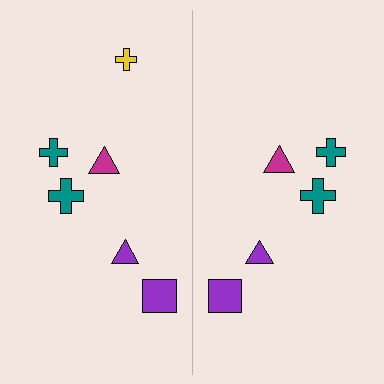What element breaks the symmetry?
A yellow cross is missing from the right side.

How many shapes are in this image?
There are 11 shapes in this image.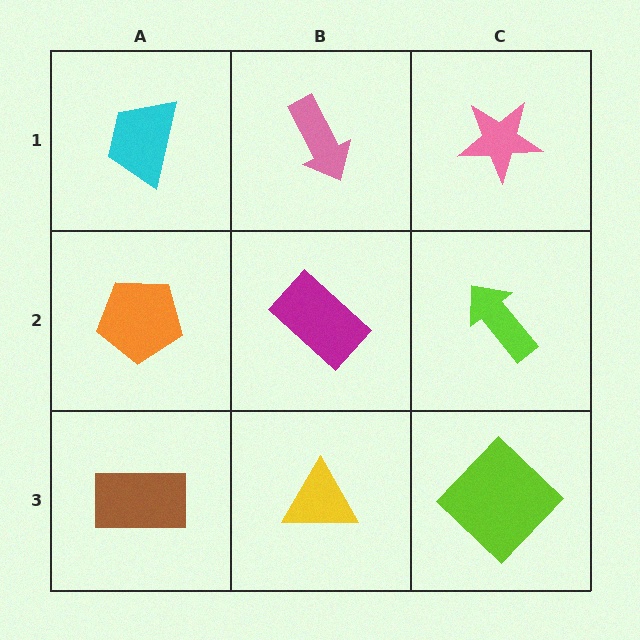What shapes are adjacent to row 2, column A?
A cyan trapezoid (row 1, column A), a brown rectangle (row 3, column A), a magenta rectangle (row 2, column B).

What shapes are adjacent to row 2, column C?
A pink star (row 1, column C), a lime diamond (row 3, column C), a magenta rectangle (row 2, column B).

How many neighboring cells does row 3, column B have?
3.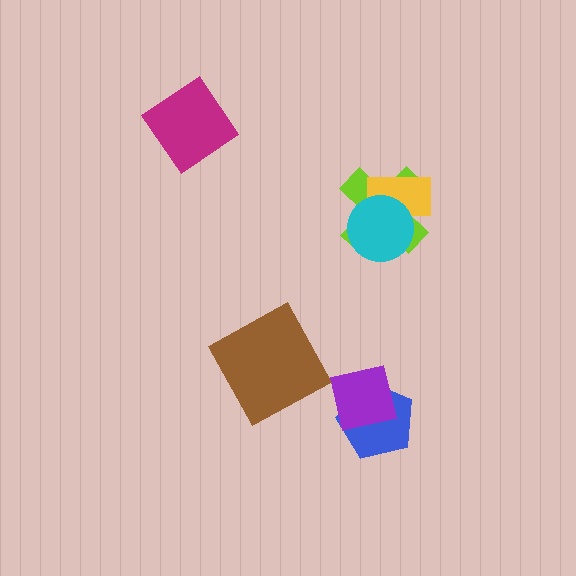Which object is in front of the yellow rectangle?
The cyan circle is in front of the yellow rectangle.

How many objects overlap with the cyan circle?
2 objects overlap with the cyan circle.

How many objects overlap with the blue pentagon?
1 object overlaps with the blue pentagon.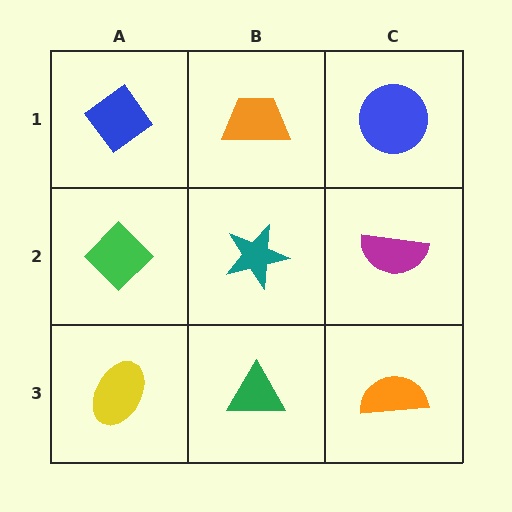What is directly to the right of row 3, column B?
An orange semicircle.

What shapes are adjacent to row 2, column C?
A blue circle (row 1, column C), an orange semicircle (row 3, column C), a teal star (row 2, column B).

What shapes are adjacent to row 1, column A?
A green diamond (row 2, column A), an orange trapezoid (row 1, column B).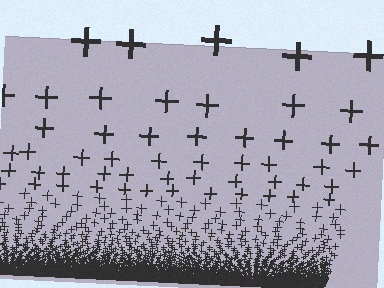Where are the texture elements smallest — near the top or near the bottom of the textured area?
Near the bottom.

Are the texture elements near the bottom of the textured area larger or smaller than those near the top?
Smaller. The gradient is inverted — elements near the bottom are smaller and denser.